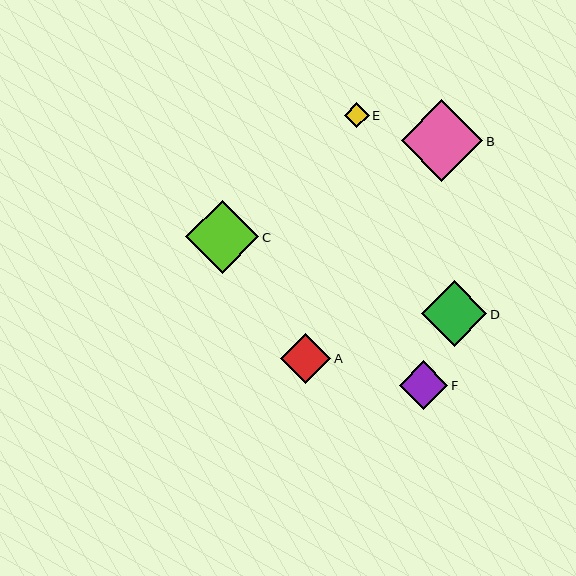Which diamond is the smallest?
Diamond E is the smallest with a size of approximately 25 pixels.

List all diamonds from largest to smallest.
From largest to smallest: B, C, D, A, F, E.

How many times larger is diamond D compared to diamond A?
Diamond D is approximately 1.3 times the size of diamond A.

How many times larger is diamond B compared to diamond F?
Diamond B is approximately 1.7 times the size of diamond F.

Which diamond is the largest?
Diamond B is the largest with a size of approximately 81 pixels.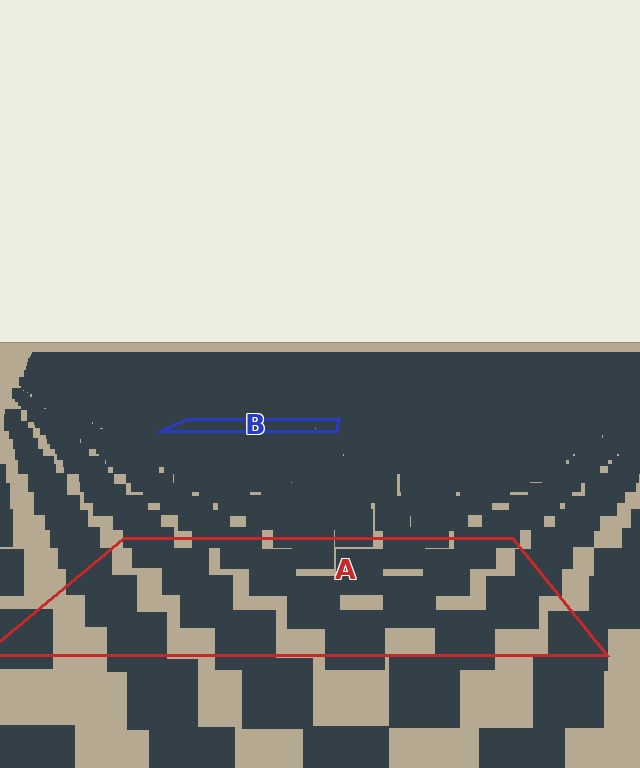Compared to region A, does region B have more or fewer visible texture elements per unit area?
Region B has more texture elements per unit area — they are packed more densely because it is farther away.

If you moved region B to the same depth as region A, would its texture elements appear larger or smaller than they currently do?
They would appear larger. At a closer depth, the same texture elements are projected at a bigger on-screen size.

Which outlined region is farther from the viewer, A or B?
Region B is farther from the viewer — the texture elements inside it appear smaller and more densely packed.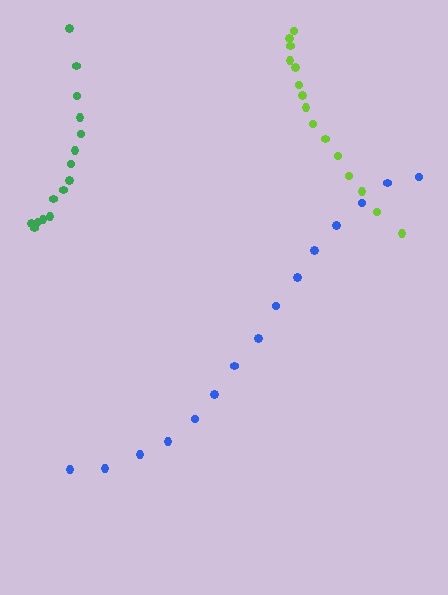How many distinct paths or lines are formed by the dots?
There are 3 distinct paths.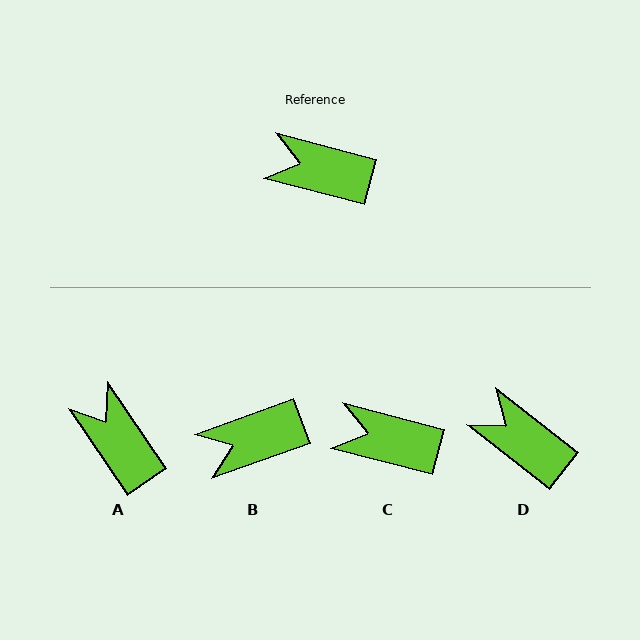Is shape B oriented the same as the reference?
No, it is off by about 34 degrees.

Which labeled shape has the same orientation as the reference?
C.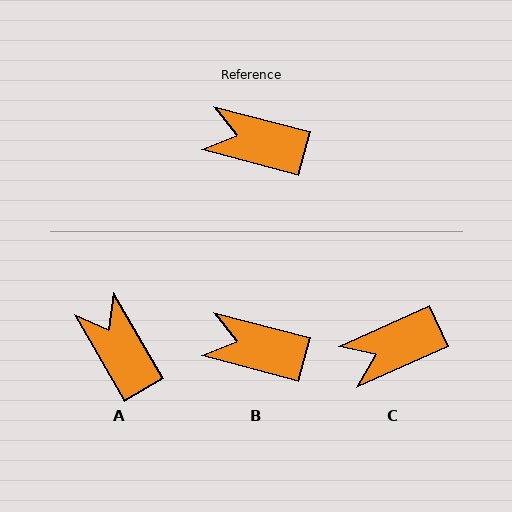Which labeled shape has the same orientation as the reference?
B.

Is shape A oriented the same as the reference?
No, it is off by about 45 degrees.